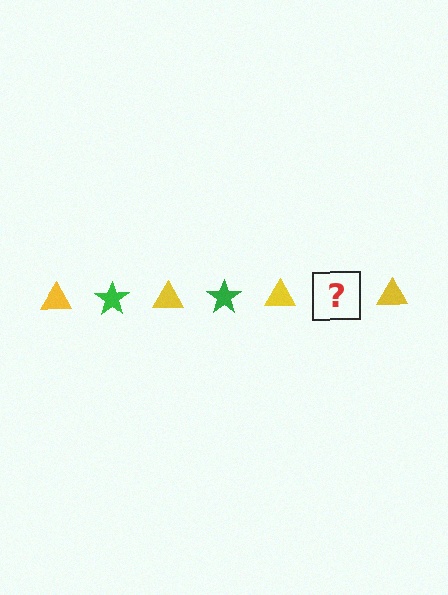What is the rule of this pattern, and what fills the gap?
The rule is that the pattern alternates between yellow triangle and green star. The gap should be filled with a green star.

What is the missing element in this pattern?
The missing element is a green star.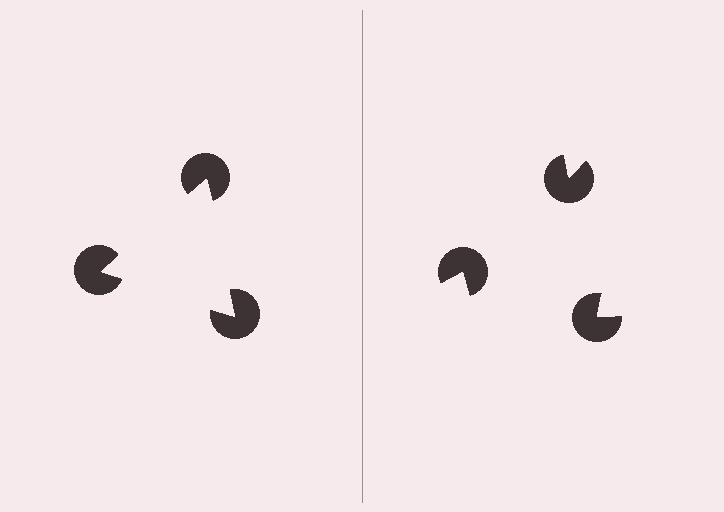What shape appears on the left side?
An illusory triangle.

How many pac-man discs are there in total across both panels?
6 — 3 on each side.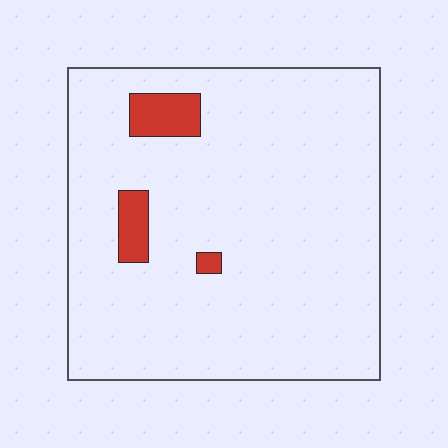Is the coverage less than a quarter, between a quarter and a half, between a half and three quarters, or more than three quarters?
Less than a quarter.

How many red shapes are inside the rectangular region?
3.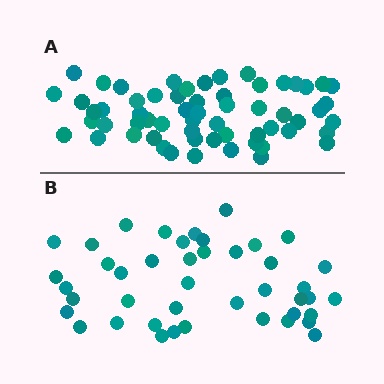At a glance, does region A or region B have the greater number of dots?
Region A (the top region) has more dots.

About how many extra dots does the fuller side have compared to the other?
Region A has approximately 15 more dots than region B.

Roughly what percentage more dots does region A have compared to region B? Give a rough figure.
About 40% more.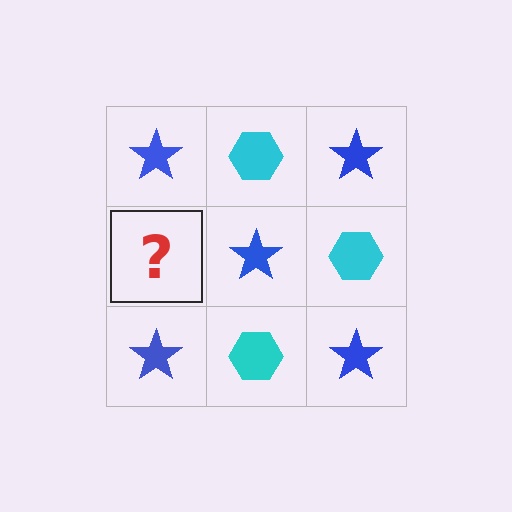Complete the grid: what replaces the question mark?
The question mark should be replaced with a cyan hexagon.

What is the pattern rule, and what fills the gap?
The rule is that it alternates blue star and cyan hexagon in a checkerboard pattern. The gap should be filled with a cyan hexagon.